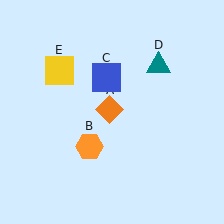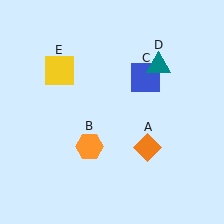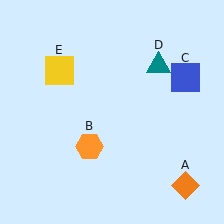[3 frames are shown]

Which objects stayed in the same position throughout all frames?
Orange hexagon (object B) and teal triangle (object D) and yellow square (object E) remained stationary.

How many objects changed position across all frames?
2 objects changed position: orange diamond (object A), blue square (object C).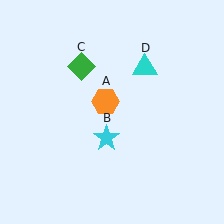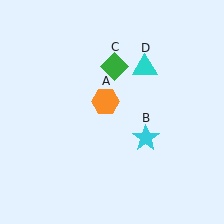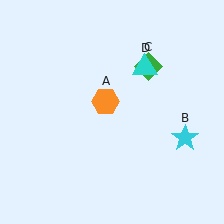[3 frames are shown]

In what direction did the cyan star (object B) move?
The cyan star (object B) moved right.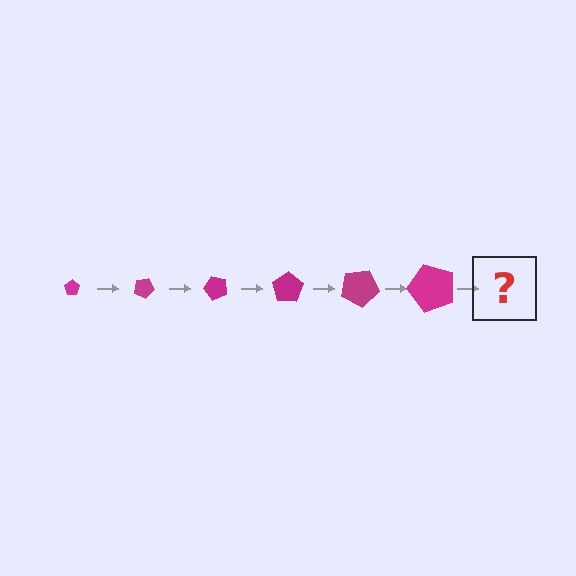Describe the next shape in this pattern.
It should be a pentagon, larger than the previous one and rotated 150 degrees from the start.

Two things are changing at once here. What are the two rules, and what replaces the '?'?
The two rules are that the pentagon grows larger each step and it rotates 25 degrees each step. The '?' should be a pentagon, larger than the previous one and rotated 150 degrees from the start.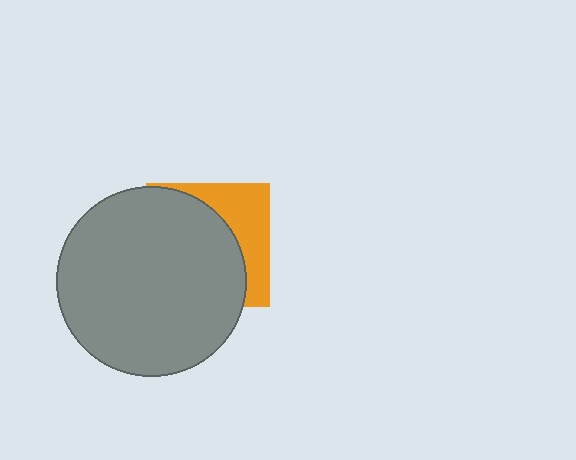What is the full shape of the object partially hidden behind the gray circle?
The partially hidden object is an orange square.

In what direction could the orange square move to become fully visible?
The orange square could move right. That would shift it out from behind the gray circle entirely.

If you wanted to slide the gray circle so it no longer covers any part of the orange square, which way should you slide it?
Slide it left — that is the most direct way to separate the two shapes.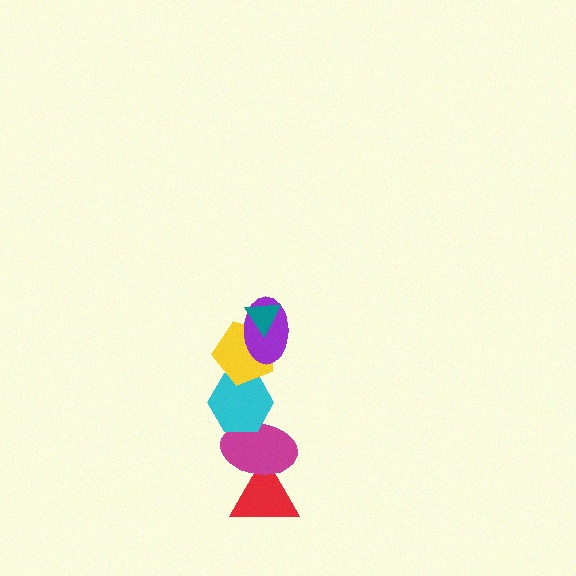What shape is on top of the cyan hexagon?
The yellow pentagon is on top of the cyan hexagon.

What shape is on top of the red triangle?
The magenta ellipse is on top of the red triangle.